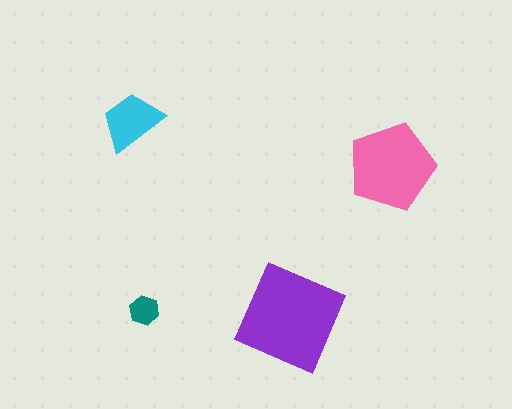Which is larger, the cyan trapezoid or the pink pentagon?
The pink pentagon.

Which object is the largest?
The purple diamond.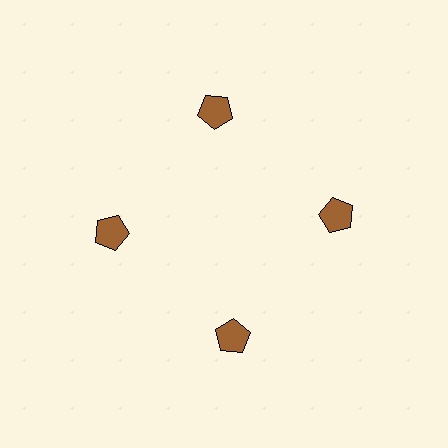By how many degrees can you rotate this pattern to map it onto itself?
The pattern maps onto itself every 90 degrees of rotation.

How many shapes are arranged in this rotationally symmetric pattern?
There are 4 shapes, arranged in 4 groups of 1.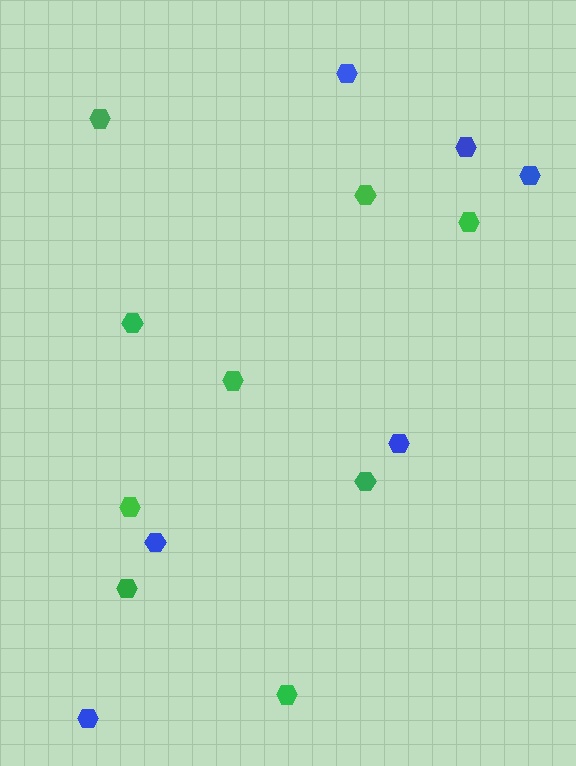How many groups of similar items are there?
There are 2 groups: one group of blue hexagons (6) and one group of green hexagons (9).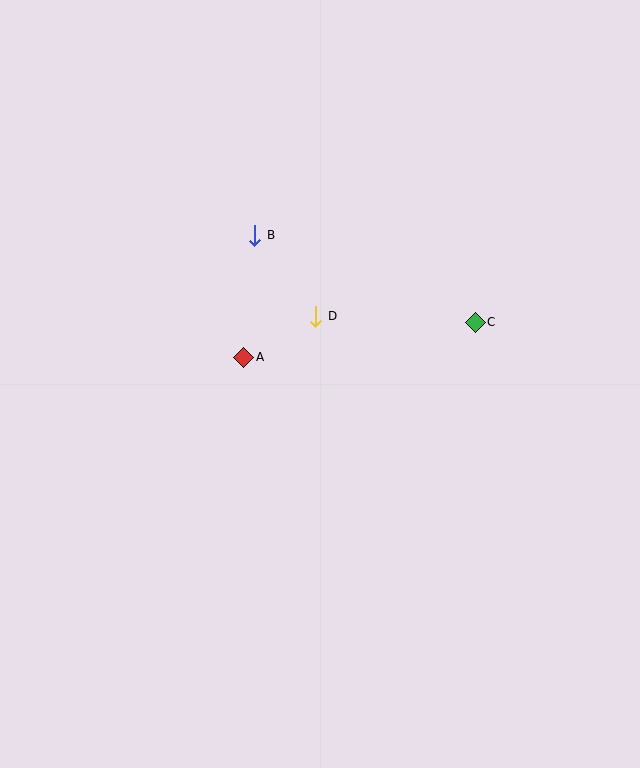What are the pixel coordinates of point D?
Point D is at (316, 316).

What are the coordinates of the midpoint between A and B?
The midpoint between A and B is at (249, 296).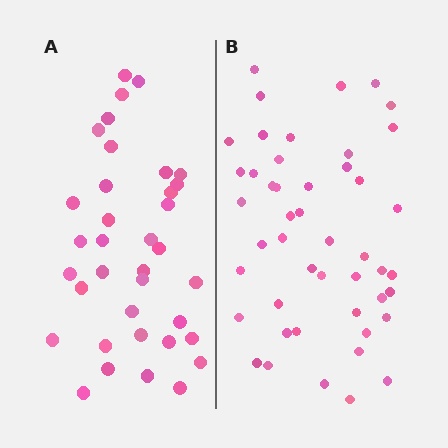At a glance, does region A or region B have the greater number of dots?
Region B (the right region) has more dots.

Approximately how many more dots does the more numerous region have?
Region B has roughly 12 or so more dots than region A.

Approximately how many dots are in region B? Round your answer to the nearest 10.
About 50 dots. (The exact count is 47, which rounds to 50.)